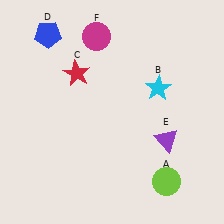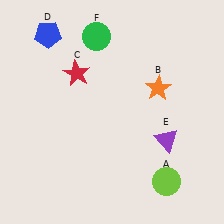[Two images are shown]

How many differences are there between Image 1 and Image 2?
There are 2 differences between the two images.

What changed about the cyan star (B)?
In Image 1, B is cyan. In Image 2, it changed to orange.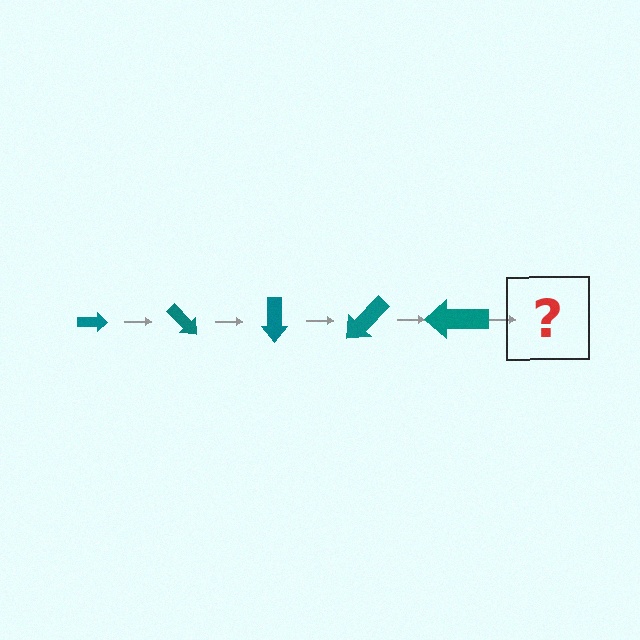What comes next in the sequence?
The next element should be an arrow, larger than the previous one and rotated 225 degrees from the start.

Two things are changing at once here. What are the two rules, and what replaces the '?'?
The two rules are that the arrow grows larger each step and it rotates 45 degrees each step. The '?' should be an arrow, larger than the previous one and rotated 225 degrees from the start.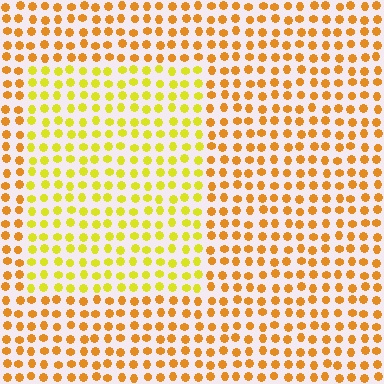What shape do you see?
I see a rectangle.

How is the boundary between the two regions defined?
The boundary is defined purely by a slight shift in hue (about 30 degrees). Spacing, size, and orientation are identical on both sides.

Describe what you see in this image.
The image is filled with small orange elements in a uniform arrangement. A rectangle-shaped region is visible where the elements are tinted to a slightly different hue, forming a subtle color boundary.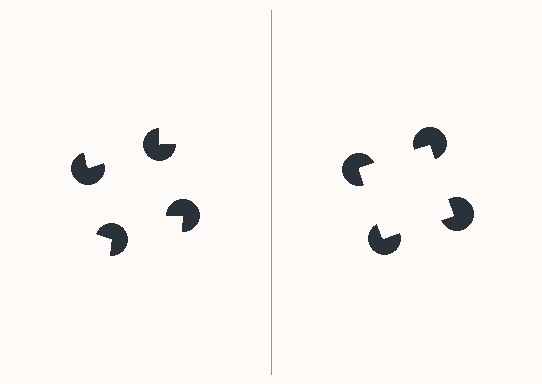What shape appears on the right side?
An illusory square.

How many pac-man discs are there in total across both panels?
8 — 4 on each side.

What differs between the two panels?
The pac-man discs are positioned identically on both sides; only the wedge orientations differ. On the right they align to a square; on the left they are misaligned.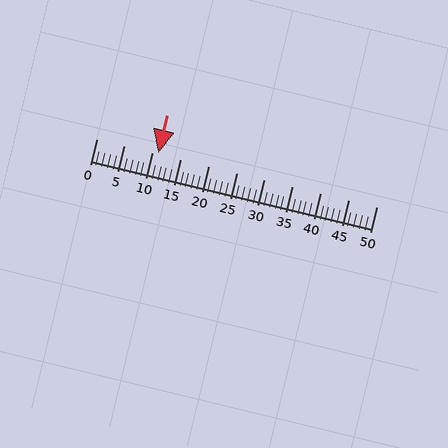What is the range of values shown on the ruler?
The ruler shows values from 0 to 50.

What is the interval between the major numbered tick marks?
The major tick marks are spaced 5 units apart.